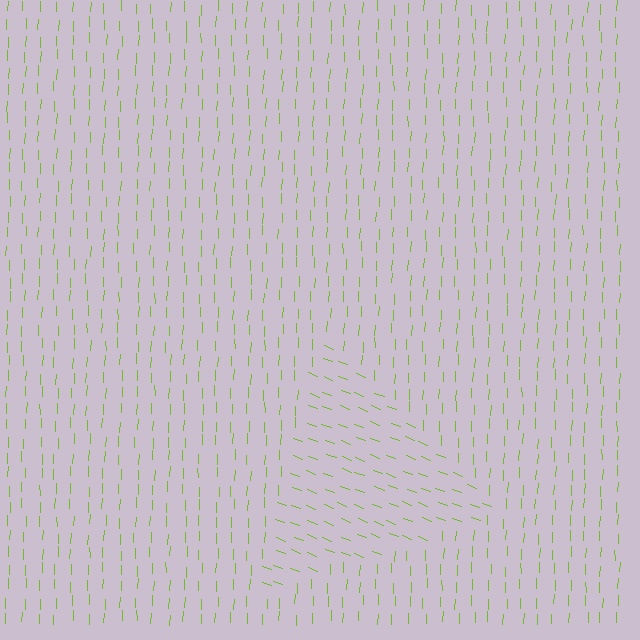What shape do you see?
I see a triangle.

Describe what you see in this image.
The image is filled with small lime line segments. A triangle region in the image has lines oriented differently from the surrounding lines, creating a visible texture boundary.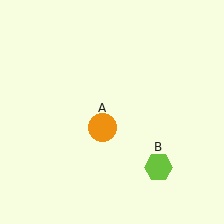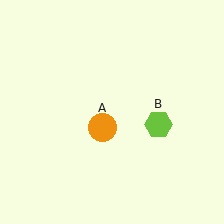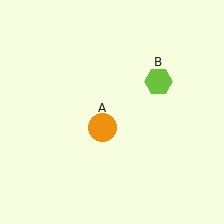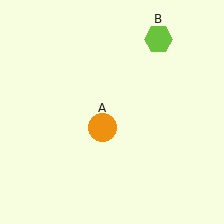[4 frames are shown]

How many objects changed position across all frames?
1 object changed position: lime hexagon (object B).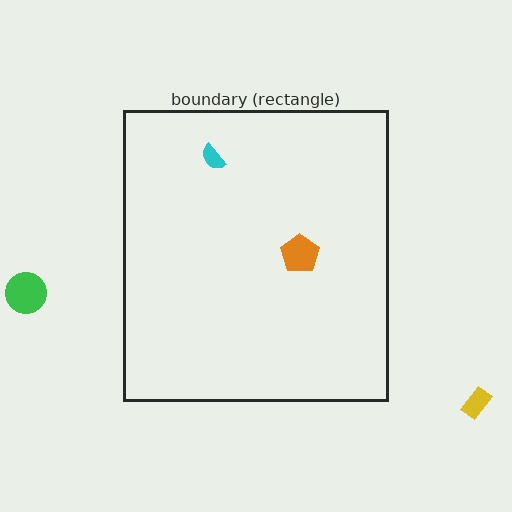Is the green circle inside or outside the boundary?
Outside.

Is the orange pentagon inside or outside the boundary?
Inside.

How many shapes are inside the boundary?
2 inside, 2 outside.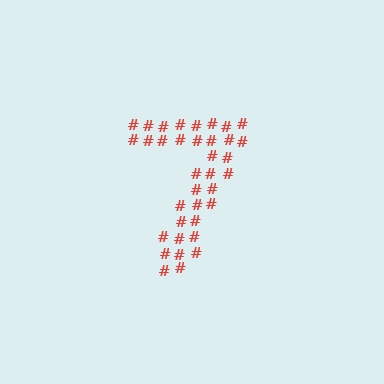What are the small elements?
The small elements are hash symbols.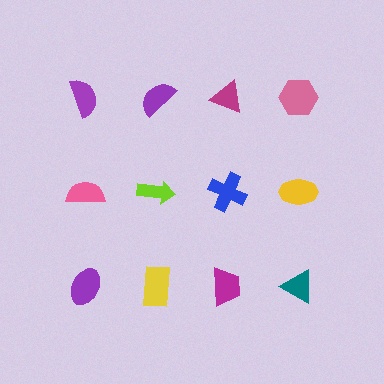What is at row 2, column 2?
A lime arrow.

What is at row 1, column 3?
A magenta triangle.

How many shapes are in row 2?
4 shapes.